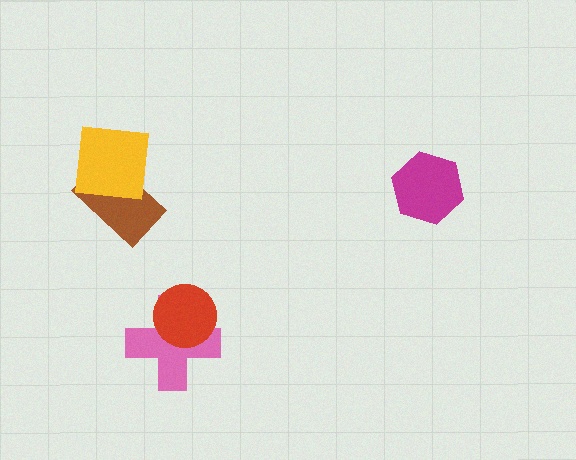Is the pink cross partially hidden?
Yes, it is partially covered by another shape.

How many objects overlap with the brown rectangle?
1 object overlaps with the brown rectangle.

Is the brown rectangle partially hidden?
Yes, it is partially covered by another shape.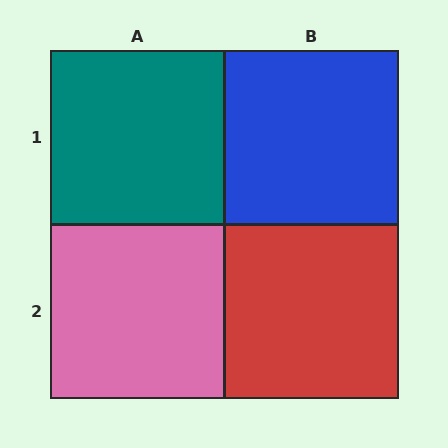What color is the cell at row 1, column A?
Teal.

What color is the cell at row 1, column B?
Blue.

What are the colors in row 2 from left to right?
Pink, red.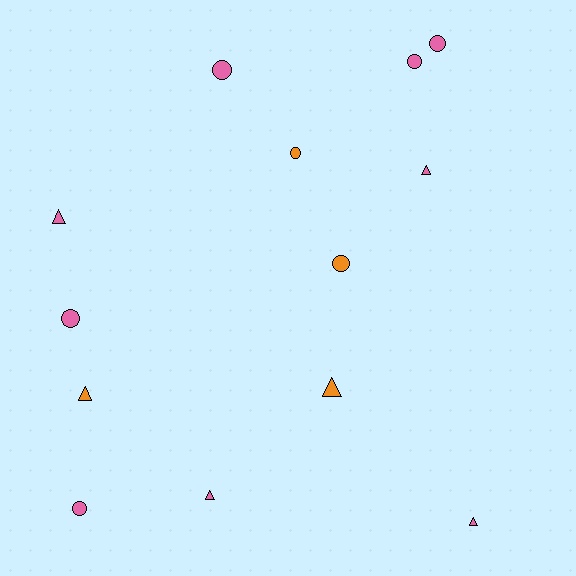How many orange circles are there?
There are 2 orange circles.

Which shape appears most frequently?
Circle, with 7 objects.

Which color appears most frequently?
Pink, with 9 objects.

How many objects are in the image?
There are 13 objects.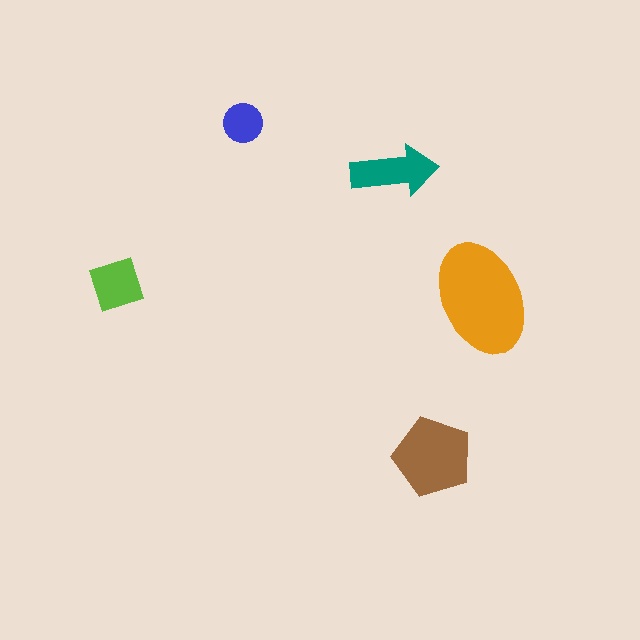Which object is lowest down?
The brown pentagon is bottommost.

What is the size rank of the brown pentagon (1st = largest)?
2nd.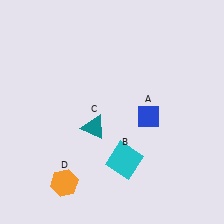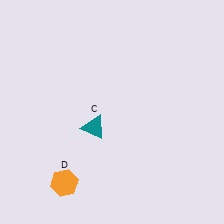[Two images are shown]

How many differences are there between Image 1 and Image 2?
There are 2 differences between the two images.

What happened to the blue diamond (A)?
The blue diamond (A) was removed in Image 2. It was in the bottom-right area of Image 1.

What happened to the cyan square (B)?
The cyan square (B) was removed in Image 2. It was in the bottom-right area of Image 1.